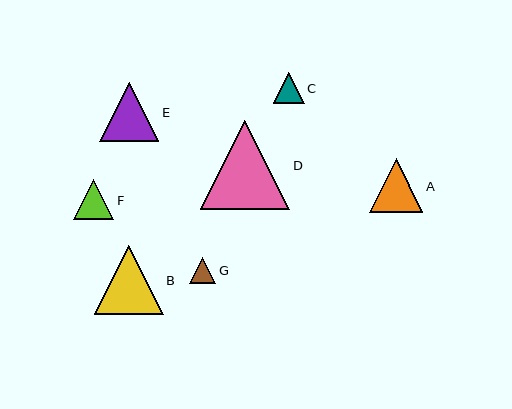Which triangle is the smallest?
Triangle G is the smallest with a size of approximately 26 pixels.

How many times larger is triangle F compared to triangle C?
Triangle F is approximately 1.3 times the size of triangle C.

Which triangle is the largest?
Triangle D is the largest with a size of approximately 90 pixels.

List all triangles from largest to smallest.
From largest to smallest: D, B, E, A, F, C, G.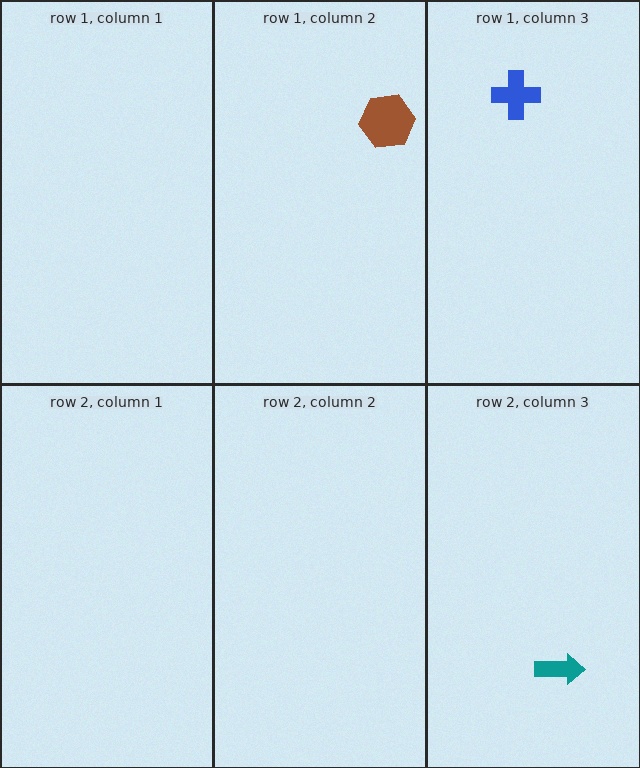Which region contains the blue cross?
The row 1, column 3 region.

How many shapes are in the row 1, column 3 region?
1.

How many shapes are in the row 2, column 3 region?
1.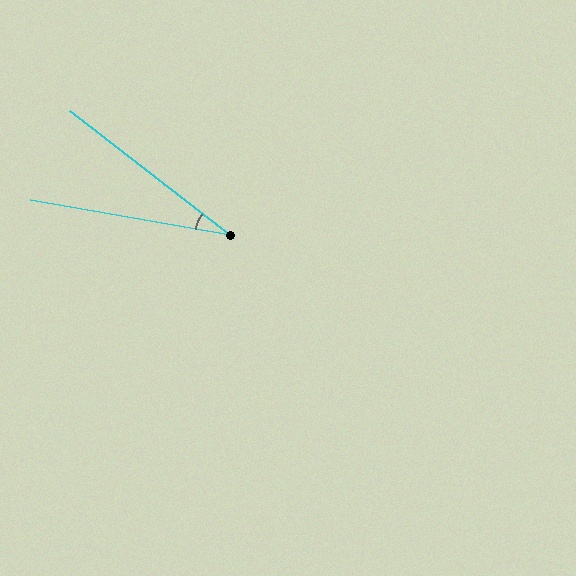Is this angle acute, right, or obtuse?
It is acute.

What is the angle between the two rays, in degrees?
Approximately 28 degrees.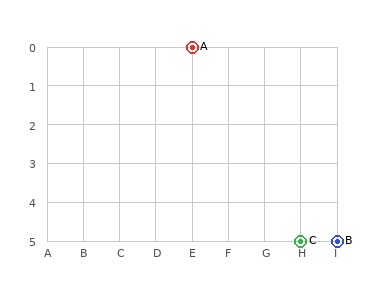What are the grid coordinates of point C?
Point C is at grid coordinates (H, 5).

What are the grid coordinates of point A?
Point A is at grid coordinates (E, 0).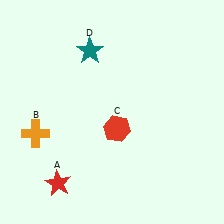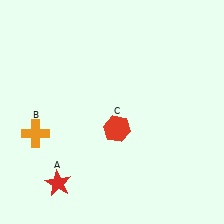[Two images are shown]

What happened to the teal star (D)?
The teal star (D) was removed in Image 2. It was in the top-left area of Image 1.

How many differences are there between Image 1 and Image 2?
There is 1 difference between the two images.